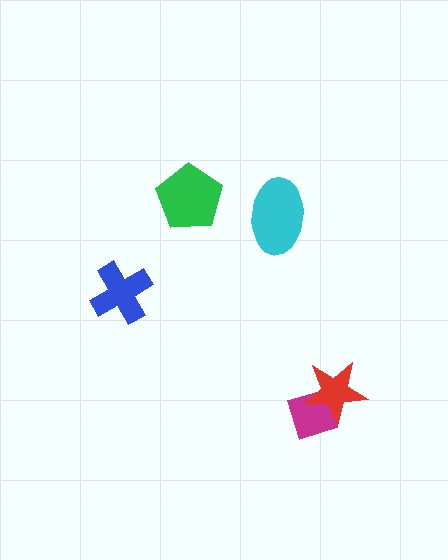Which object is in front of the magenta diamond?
The red star is in front of the magenta diamond.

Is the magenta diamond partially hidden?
Yes, it is partially covered by another shape.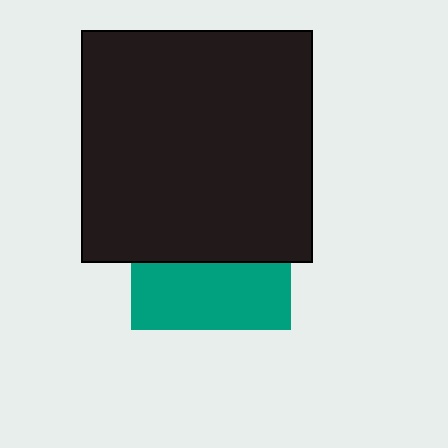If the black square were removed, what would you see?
You would see the complete teal square.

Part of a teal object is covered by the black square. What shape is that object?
It is a square.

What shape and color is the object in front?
The object in front is a black square.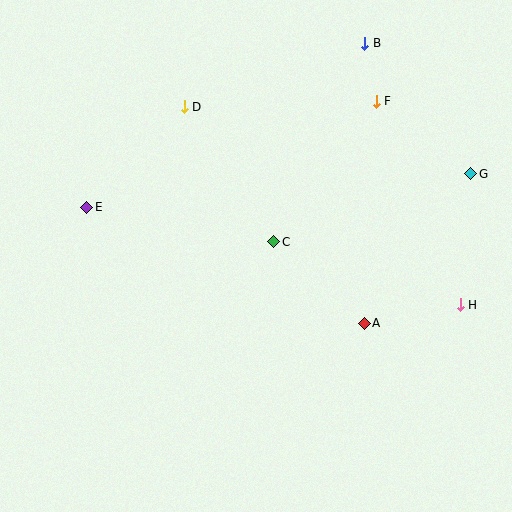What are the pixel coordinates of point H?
Point H is at (460, 305).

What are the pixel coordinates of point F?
Point F is at (376, 101).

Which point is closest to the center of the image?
Point C at (274, 242) is closest to the center.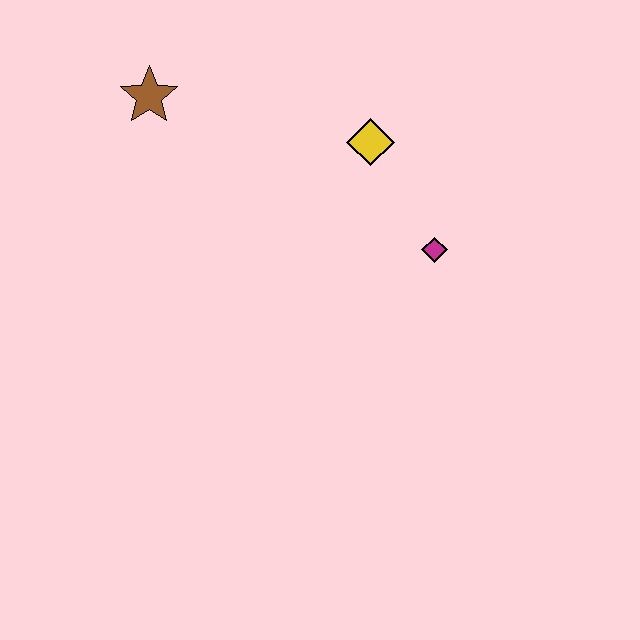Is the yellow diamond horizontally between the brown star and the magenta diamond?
Yes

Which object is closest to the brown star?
The yellow diamond is closest to the brown star.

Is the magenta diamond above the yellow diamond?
No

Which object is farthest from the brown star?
The magenta diamond is farthest from the brown star.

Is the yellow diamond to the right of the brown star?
Yes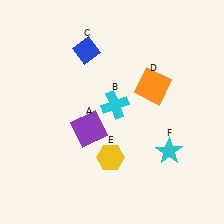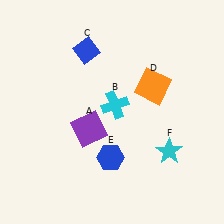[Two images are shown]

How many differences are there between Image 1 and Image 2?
There is 1 difference between the two images.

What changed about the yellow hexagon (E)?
In Image 1, E is yellow. In Image 2, it changed to blue.